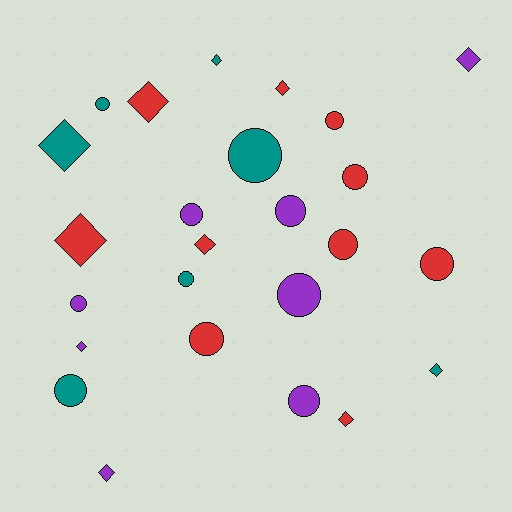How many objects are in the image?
There are 25 objects.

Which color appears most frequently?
Red, with 10 objects.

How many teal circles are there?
There are 4 teal circles.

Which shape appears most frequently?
Circle, with 14 objects.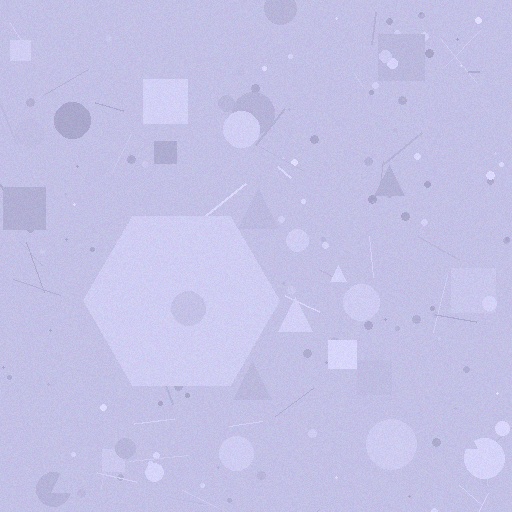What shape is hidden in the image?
A hexagon is hidden in the image.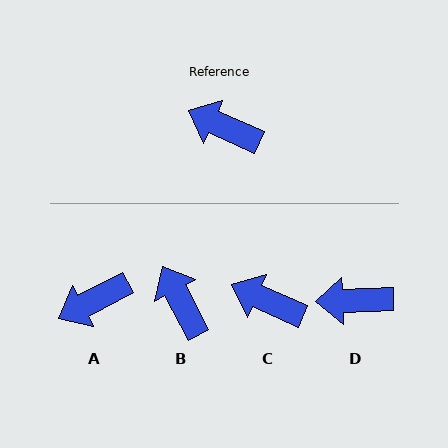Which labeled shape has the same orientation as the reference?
C.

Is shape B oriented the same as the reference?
No, it is off by about 38 degrees.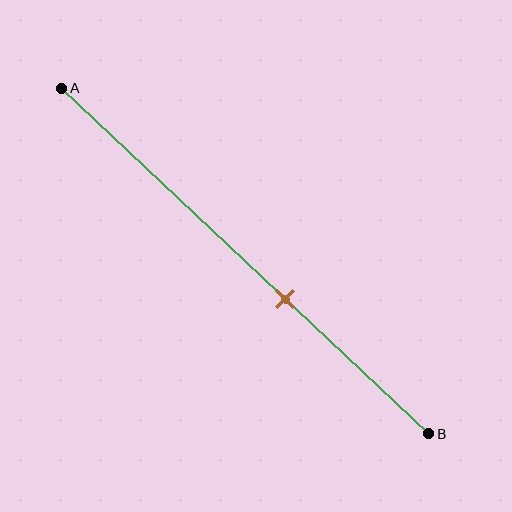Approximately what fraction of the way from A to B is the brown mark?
The brown mark is approximately 60% of the way from A to B.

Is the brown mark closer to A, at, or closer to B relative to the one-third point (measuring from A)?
The brown mark is closer to point B than the one-third point of segment AB.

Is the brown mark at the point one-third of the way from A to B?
No, the mark is at about 60% from A, not at the 33% one-third point.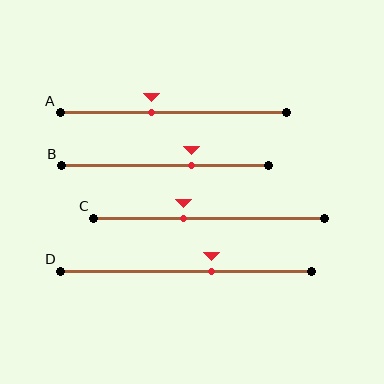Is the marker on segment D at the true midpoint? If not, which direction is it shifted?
No, the marker on segment D is shifted to the right by about 10% of the segment length.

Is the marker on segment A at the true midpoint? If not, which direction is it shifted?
No, the marker on segment A is shifted to the left by about 10% of the segment length.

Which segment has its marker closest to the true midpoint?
Segment A has its marker closest to the true midpoint.